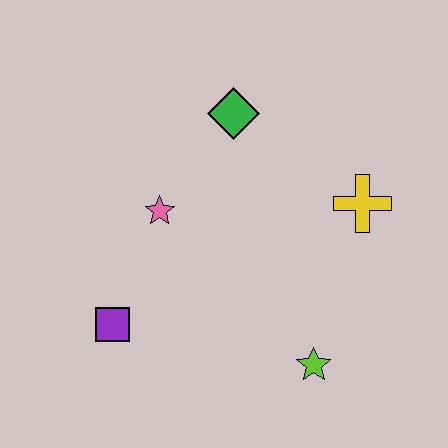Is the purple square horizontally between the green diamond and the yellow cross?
No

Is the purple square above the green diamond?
No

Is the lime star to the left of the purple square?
No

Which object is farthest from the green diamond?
The lime star is farthest from the green diamond.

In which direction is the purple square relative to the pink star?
The purple square is below the pink star.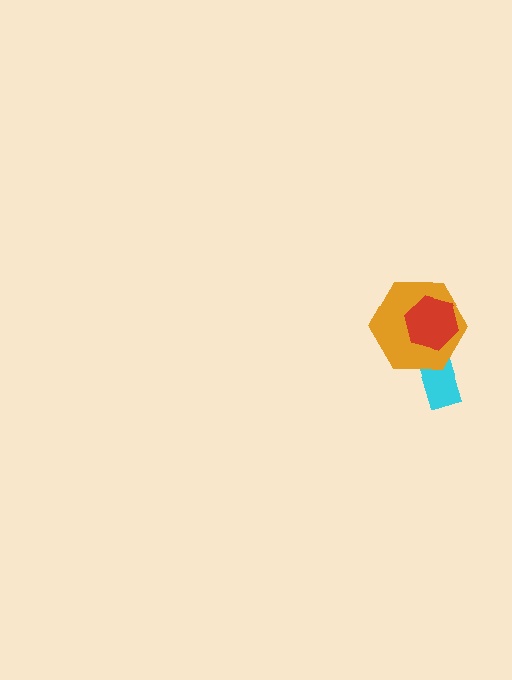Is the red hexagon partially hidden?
No, no other shape covers it.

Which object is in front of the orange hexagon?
The red hexagon is in front of the orange hexagon.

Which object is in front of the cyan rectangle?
The orange hexagon is in front of the cyan rectangle.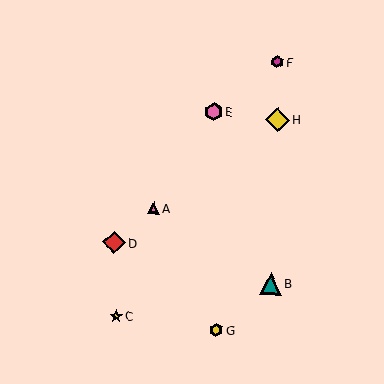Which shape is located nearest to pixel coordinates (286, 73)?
The magenta hexagon (labeled F) at (277, 62) is nearest to that location.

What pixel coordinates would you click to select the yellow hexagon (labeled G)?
Click at (216, 330) to select the yellow hexagon G.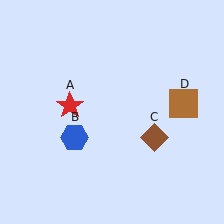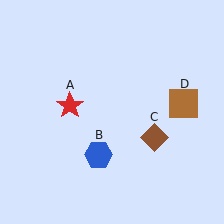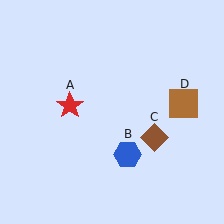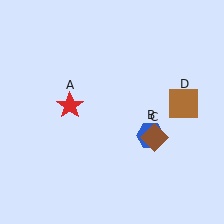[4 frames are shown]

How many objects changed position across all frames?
1 object changed position: blue hexagon (object B).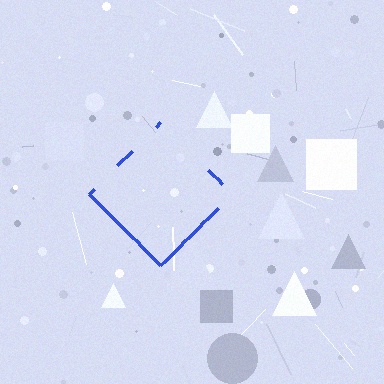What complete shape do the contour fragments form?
The contour fragments form a diamond.